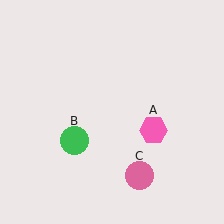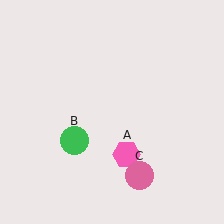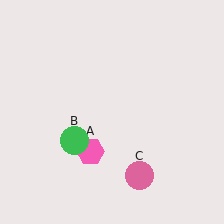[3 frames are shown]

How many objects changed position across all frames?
1 object changed position: pink hexagon (object A).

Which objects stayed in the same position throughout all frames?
Green circle (object B) and pink circle (object C) remained stationary.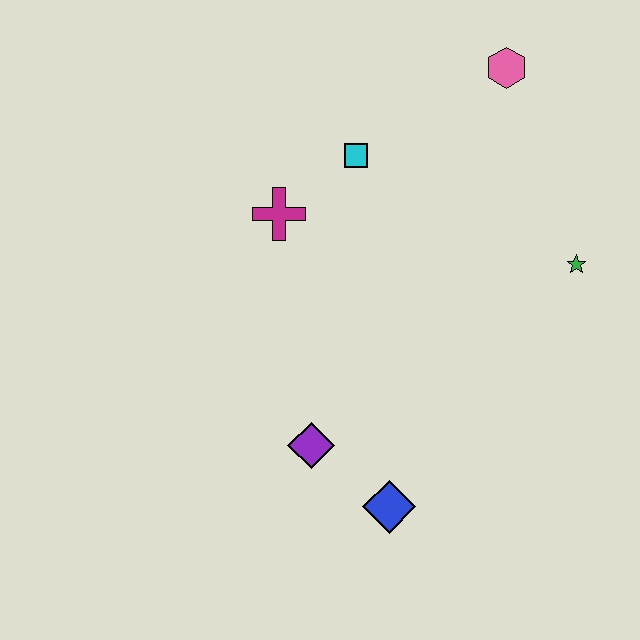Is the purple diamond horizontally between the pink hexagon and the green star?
No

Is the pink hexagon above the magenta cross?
Yes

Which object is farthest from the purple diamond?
The pink hexagon is farthest from the purple diamond.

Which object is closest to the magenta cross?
The cyan square is closest to the magenta cross.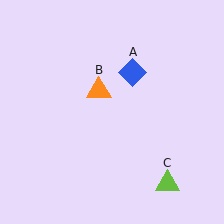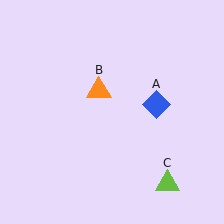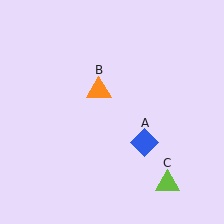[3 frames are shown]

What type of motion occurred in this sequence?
The blue diamond (object A) rotated clockwise around the center of the scene.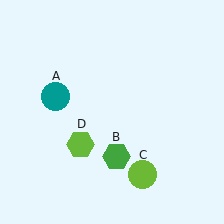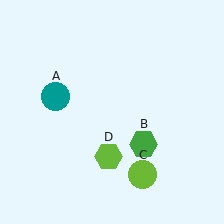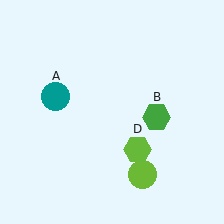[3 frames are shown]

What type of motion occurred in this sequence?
The green hexagon (object B), lime hexagon (object D) rotated counterclockwise around the center of the scene.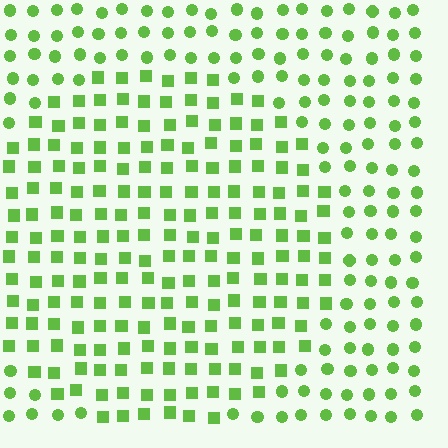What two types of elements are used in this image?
The image uses squares inside the circle region and circles outside it.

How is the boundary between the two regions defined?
The boundary is defined by a change in element shape: squares inside vs. circles outside. All elements share the same color and spacing.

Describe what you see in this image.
The image is filled with small lime elements arranged in a uniform grid. A circle-shaped region contains squares, while the surrounding area contains circles. The boundary is defined purely by the change in element shape.